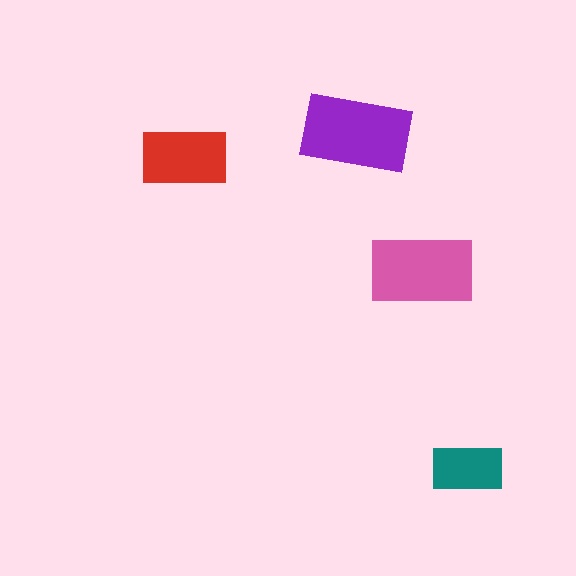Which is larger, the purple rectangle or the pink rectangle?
The purple one.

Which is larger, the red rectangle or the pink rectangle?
The pink one.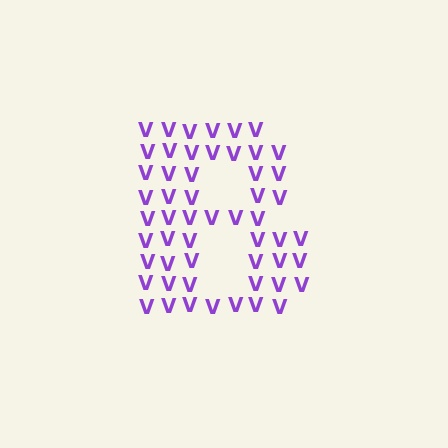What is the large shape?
The large shape is the letter B.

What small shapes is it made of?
It is made of small letter V's.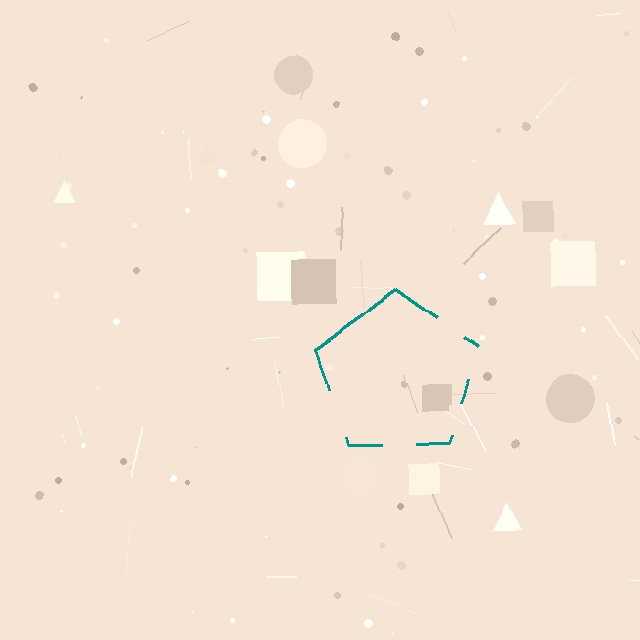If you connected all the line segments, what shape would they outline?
They would outline a pentagon.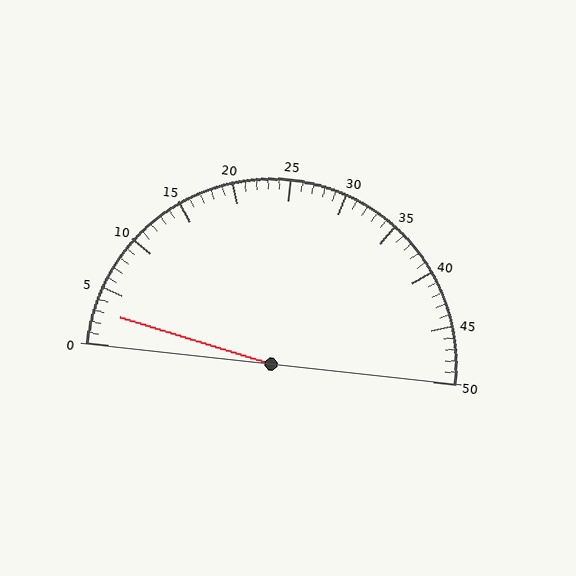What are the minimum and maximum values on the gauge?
The gauge ranges from 0 to 50.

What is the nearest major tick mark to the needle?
The nearest major tick mark is 5.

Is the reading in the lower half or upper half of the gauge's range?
The reading is in the lower half of the range (0 to 50).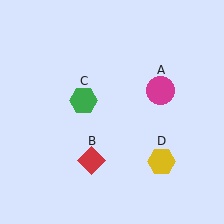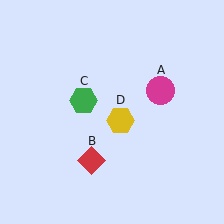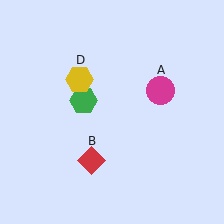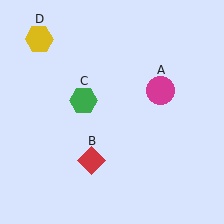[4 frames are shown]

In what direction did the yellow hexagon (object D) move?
The yellow hexagon (object D) moved up and to the left.